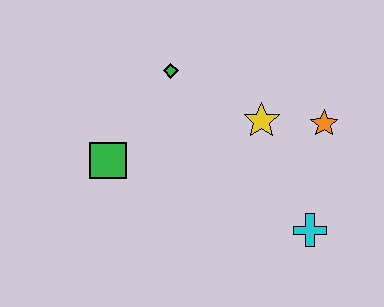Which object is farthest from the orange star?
The green square is farthest from the orange star.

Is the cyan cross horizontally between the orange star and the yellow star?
Yes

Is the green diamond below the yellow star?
No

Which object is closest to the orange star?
The yellow star is closest to the orange star.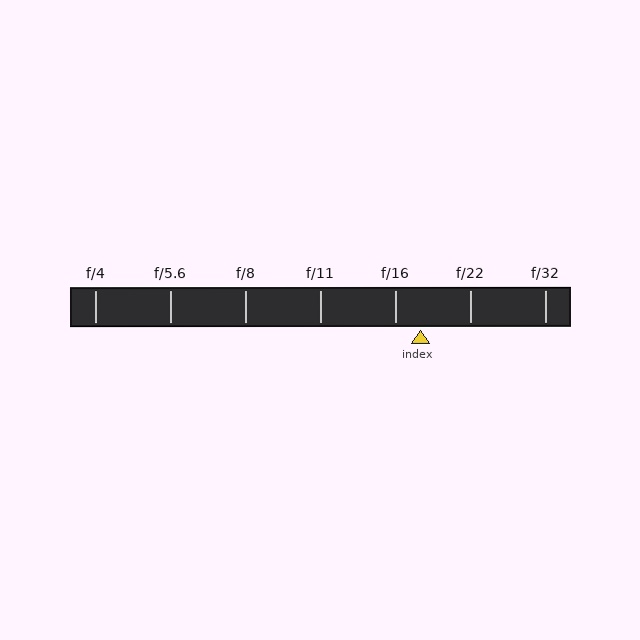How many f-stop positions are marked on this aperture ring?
There are 7 f-stop positions marked.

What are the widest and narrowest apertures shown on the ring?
The widest aperture shown is f/4 and the narrowest is f/32.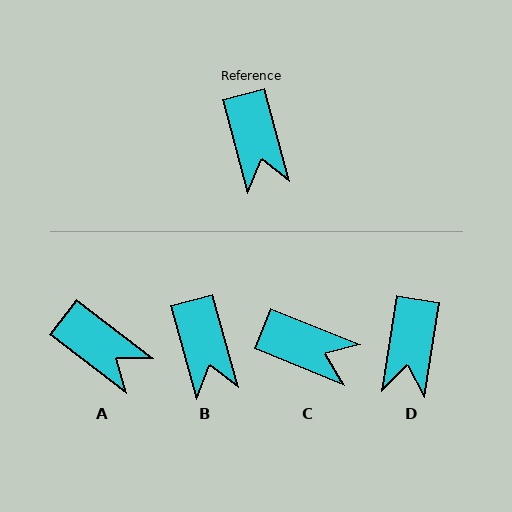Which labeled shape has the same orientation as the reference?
B.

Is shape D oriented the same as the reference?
No, it is off by about 24 degrees.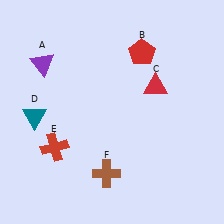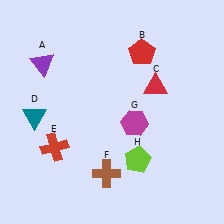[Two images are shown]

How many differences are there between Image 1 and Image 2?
There are 2 differences between the two images.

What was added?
A magenta hexagon (G), a lime pentagon (H) were added in Image 2.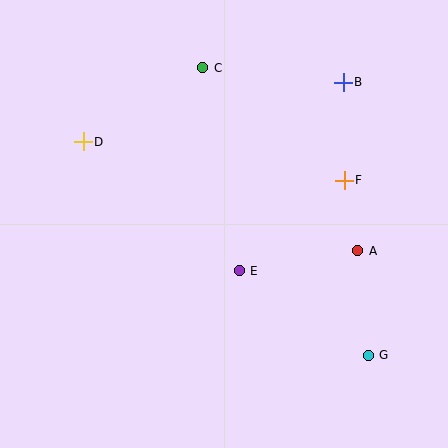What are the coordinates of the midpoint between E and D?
The midpoint between E and D is at (161, 206).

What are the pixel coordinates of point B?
Point B is at (343, 82).